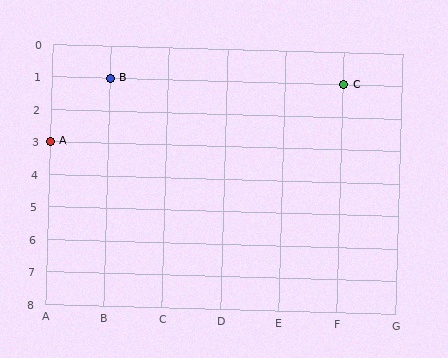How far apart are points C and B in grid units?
Points C and B are 4 columns apart.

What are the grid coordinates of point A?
Point A is at grid coordinates (A, 3).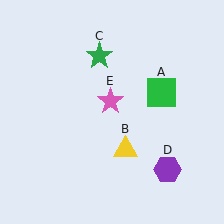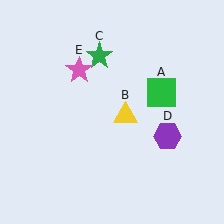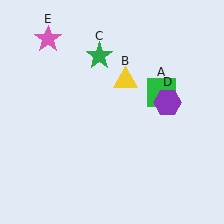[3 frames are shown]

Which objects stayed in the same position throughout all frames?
Green square (object A) and green star (object C) remained stationary.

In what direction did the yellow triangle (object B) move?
The yellow triangle (object B) moved up.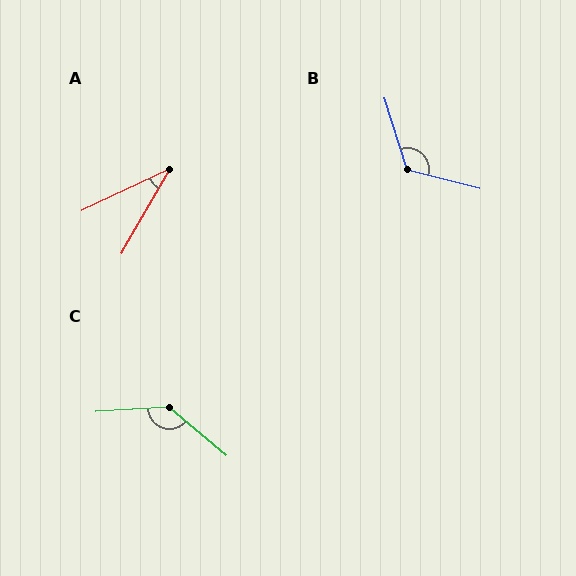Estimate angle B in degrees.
Approximately 122 degrees.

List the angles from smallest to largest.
A (35°), B (122°), C (136°).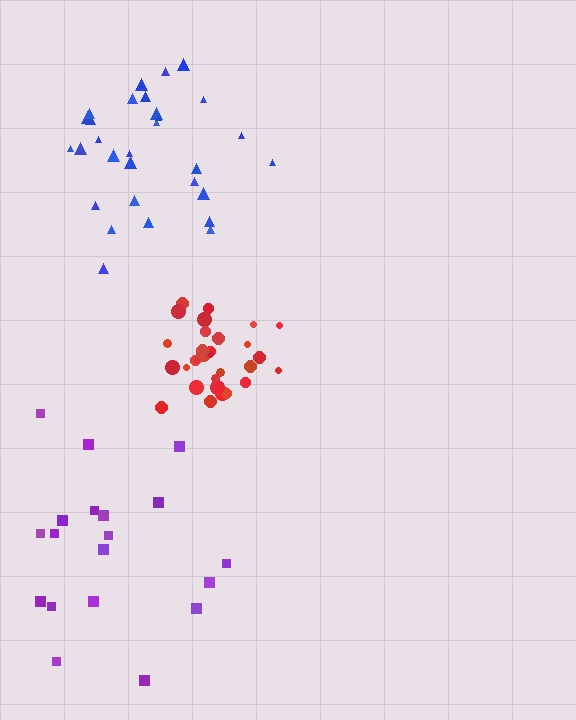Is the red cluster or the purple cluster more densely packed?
Red.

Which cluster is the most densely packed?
Red.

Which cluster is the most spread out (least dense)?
Purple.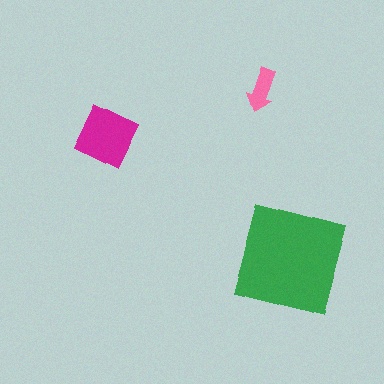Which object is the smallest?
The pink arrow.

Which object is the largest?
The green square.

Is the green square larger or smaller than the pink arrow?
Larger.